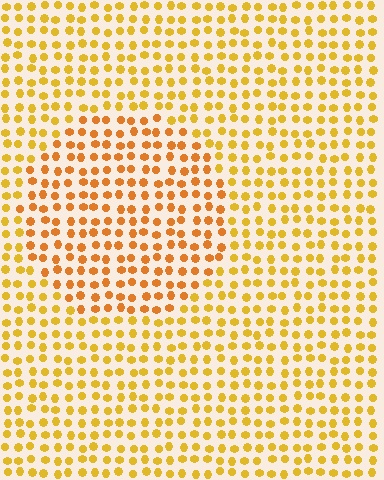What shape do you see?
I see a circle.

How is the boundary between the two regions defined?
The boundary is defined purely by a slight shift in hue (about 20 degrees). Spacing, size, and orientation are identical on both sides.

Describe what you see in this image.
The image is filled with small yellow elements in a uniform arrangement. A circle-shaped region is visible where the elements are tinted to a slightly different hue, forming a subtle color boundary.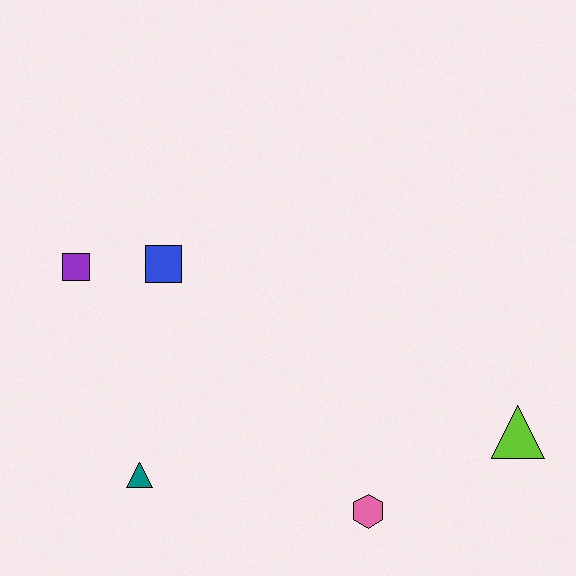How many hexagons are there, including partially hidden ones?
There is 1 hexagon.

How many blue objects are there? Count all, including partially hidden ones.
There is 1 blue object.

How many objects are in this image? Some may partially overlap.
There are 5 objects.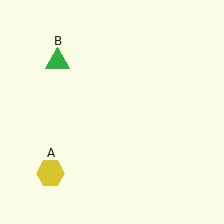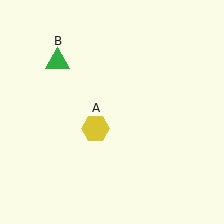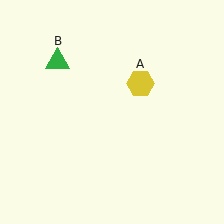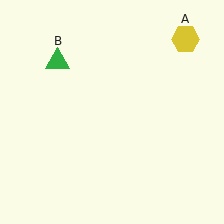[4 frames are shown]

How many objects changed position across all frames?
1 object changed position: yellow hexagon (object A).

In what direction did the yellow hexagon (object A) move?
The yellow hexagon (object A) moved up and to the right.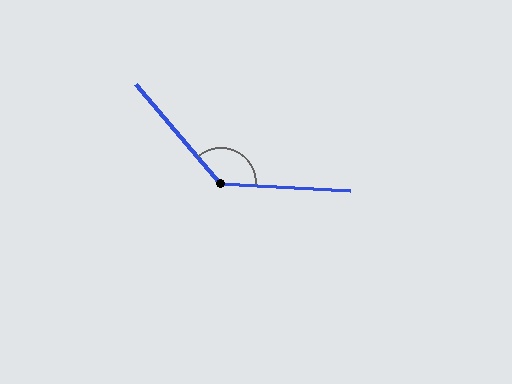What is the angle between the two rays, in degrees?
Approximately 133 degrees.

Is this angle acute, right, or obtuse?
It is obtuse.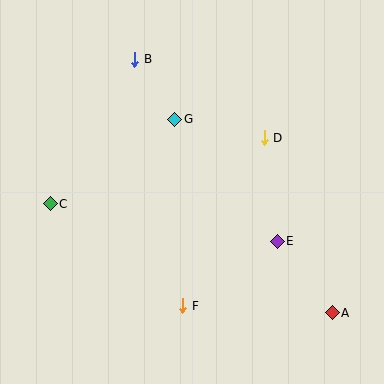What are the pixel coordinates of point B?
Point B is at (135, 59).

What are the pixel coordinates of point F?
Point F is at (183, 306).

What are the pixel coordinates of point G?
Point G is at (175, 119).